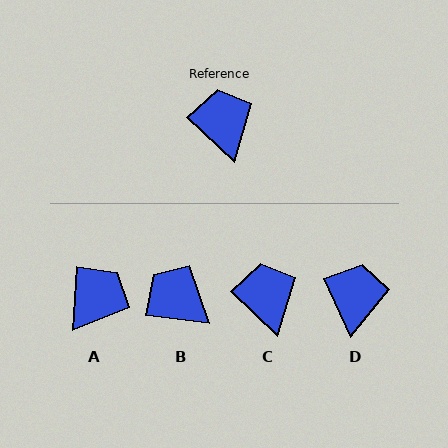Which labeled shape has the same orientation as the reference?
C.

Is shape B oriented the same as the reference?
No, it is off by about 36 degrees.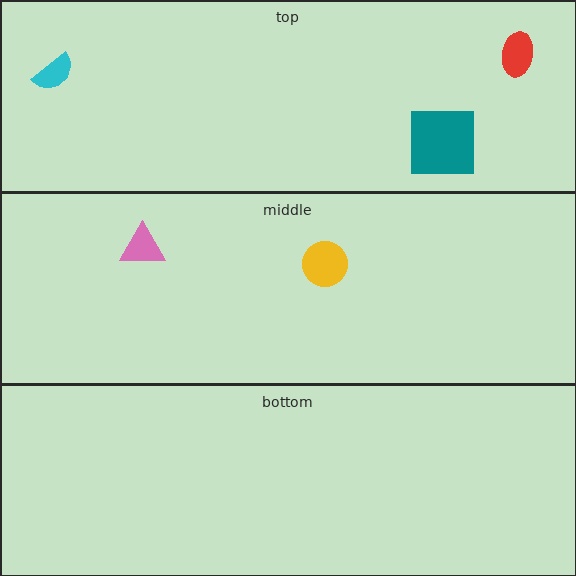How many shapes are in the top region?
3.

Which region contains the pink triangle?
The middle region.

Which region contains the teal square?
The top region.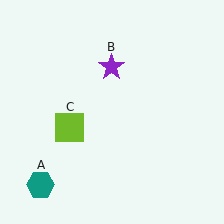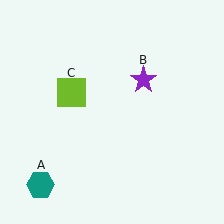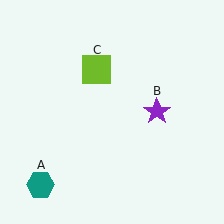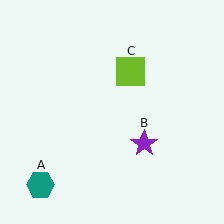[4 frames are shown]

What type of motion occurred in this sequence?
The purple star (object B), lime square (object C) rotated clockwise around the center of the scene.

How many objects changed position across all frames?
2 objects changed position: purple star (object B), lime square (object C).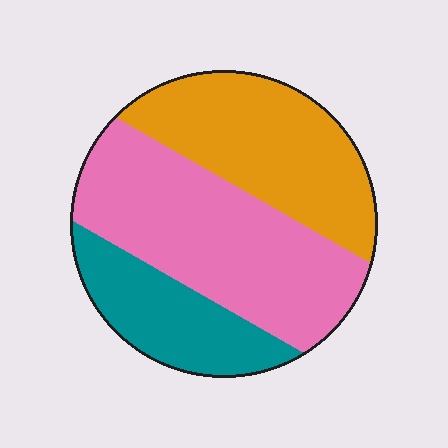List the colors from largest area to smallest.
From largest to smallest: pink, orange, teal.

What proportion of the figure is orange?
Orange takes up about one third (1/3) of the figure.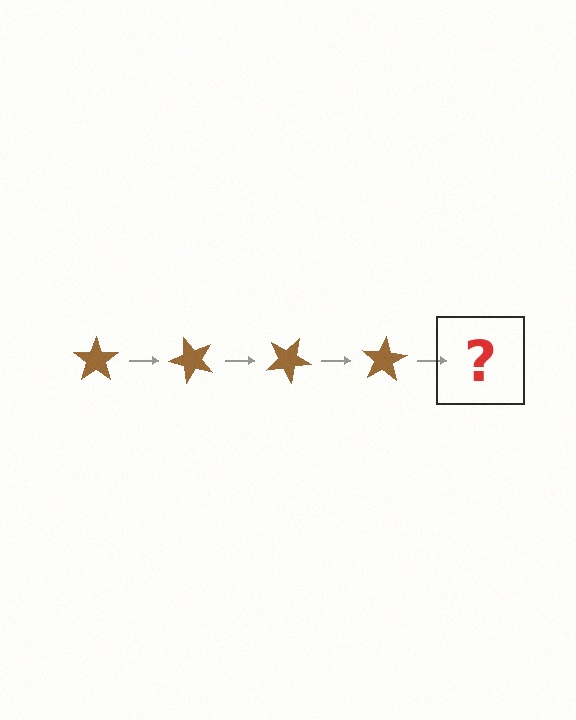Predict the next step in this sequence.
The next step is a brown star rotated 200 degrees.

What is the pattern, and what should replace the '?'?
The pattern is that the star rotates 50 degrees each step. The '?' should be a brown star rotated 200 degrees.